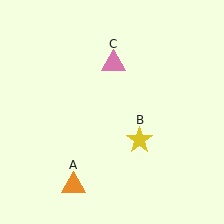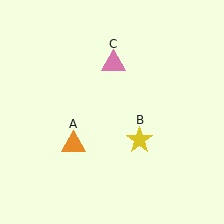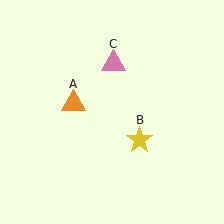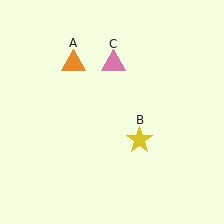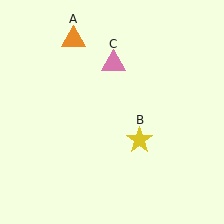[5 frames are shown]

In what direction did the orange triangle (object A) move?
The orange triangle (object A) moved up.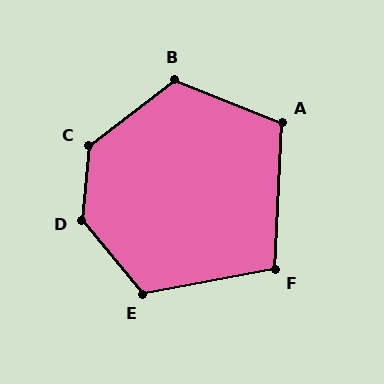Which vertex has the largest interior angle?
D, at approximately 136 degrees.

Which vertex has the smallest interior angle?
F, at approximately 103 degrees.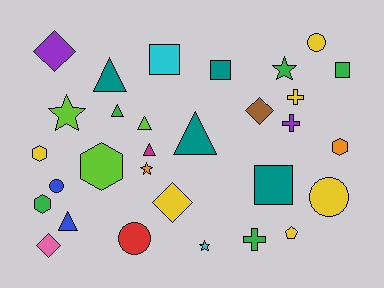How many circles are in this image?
There are 4 circles.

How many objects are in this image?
There are 30 objects.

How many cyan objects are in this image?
There are 2 cyan objects.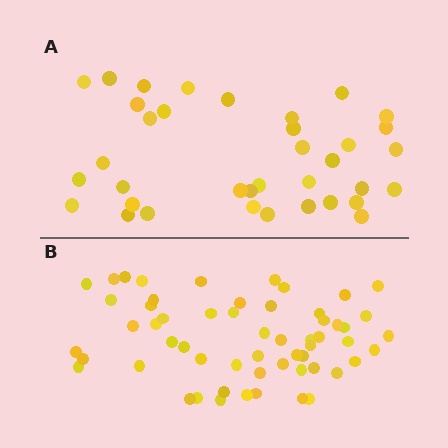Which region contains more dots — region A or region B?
Region B (the bottom region) has more dots.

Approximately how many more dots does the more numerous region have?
Region B has approximately 20 more dots than region A.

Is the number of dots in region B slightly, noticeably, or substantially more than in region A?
Region B has substantially more. The ratio is roughly 1.6 to 1.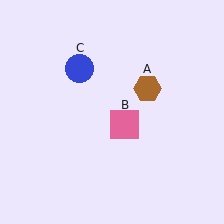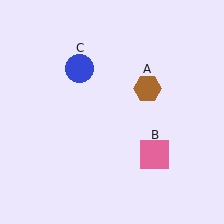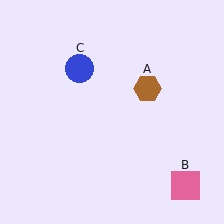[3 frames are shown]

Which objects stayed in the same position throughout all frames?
Brown hexagon (object A) and blue circle (object C) remained stationary.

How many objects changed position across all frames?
1 object changed position: pink square (object B).